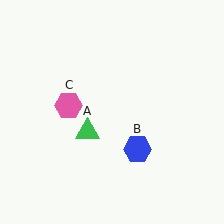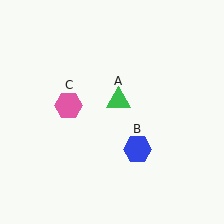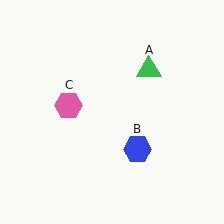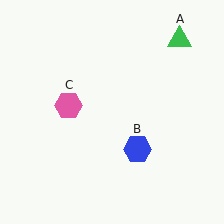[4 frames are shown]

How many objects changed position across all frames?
1 object changed position: green triangle (object A).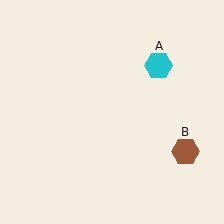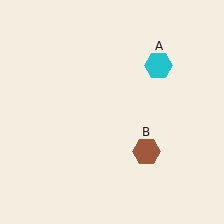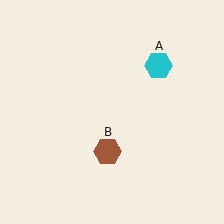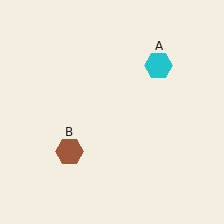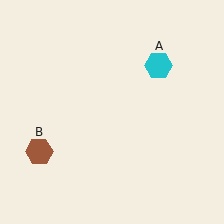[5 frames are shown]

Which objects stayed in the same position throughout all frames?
Cyan hexagon (object A) remained stationary.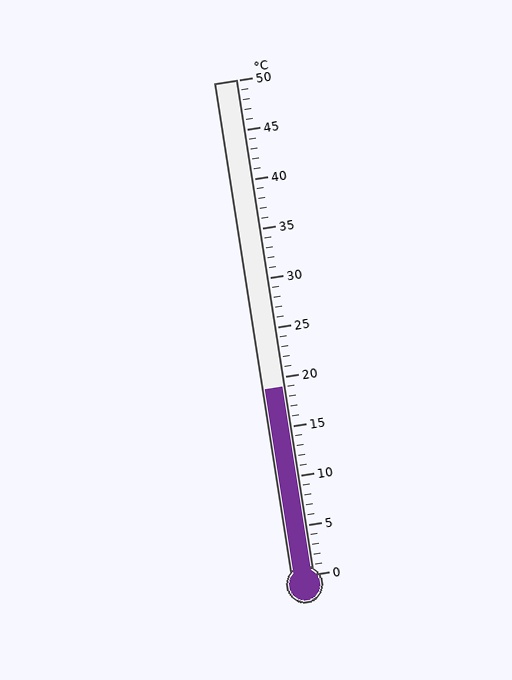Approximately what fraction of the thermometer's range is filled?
The thermometer is filled to approximately 40% of its range.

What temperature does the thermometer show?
The thermometer shows approximately 19°C.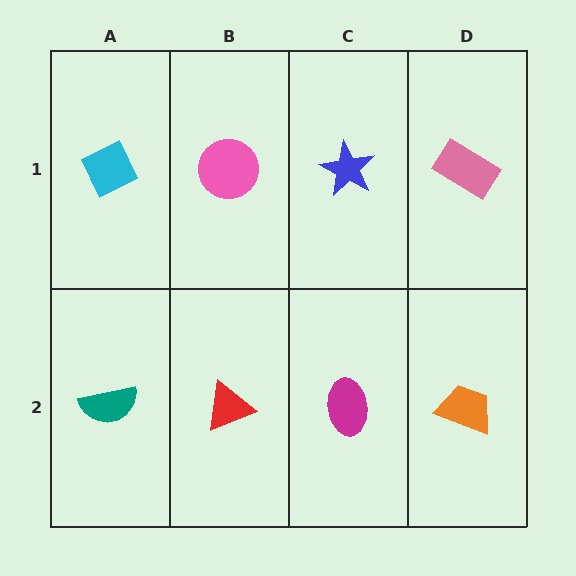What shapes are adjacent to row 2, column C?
A blue star (row 1, column C), a red triangle (row 2, column B), an orange trapezoid (row 2, column D).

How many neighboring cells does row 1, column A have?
2.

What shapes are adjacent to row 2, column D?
A pink rectangle (row 1, column D), a magenta ellipse (row 2, column C).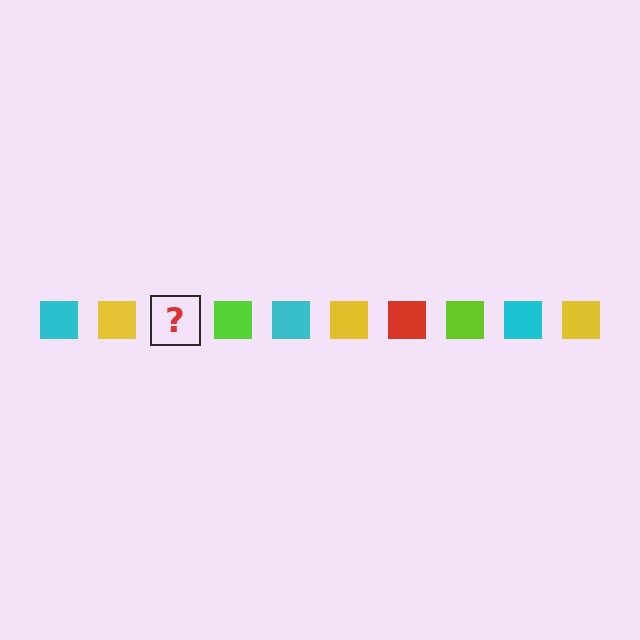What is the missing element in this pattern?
The missing element is a red square.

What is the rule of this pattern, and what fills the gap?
The rule is that the pattern cycles through cyan, yellow, red, lime squares. The gap should be filled with a red square.